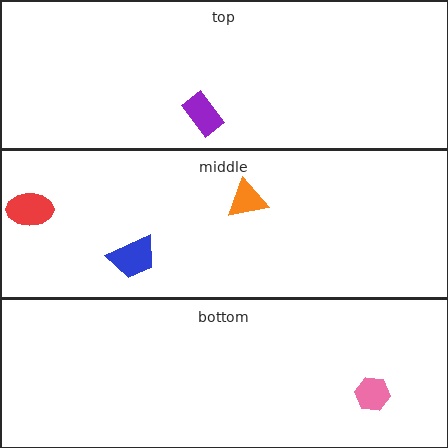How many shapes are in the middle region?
3.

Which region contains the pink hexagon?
The bottom region.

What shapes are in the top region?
The purple rectangle.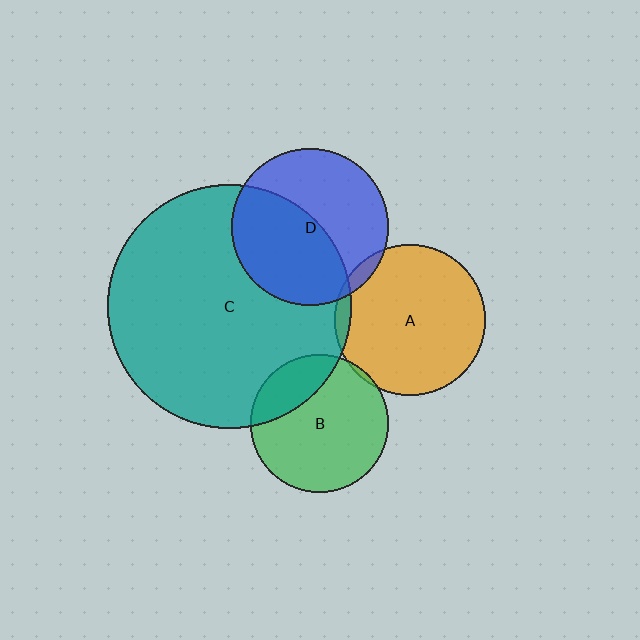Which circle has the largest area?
Circle C (teal).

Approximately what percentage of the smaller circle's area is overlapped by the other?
Approximately 5%.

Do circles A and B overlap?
Yes.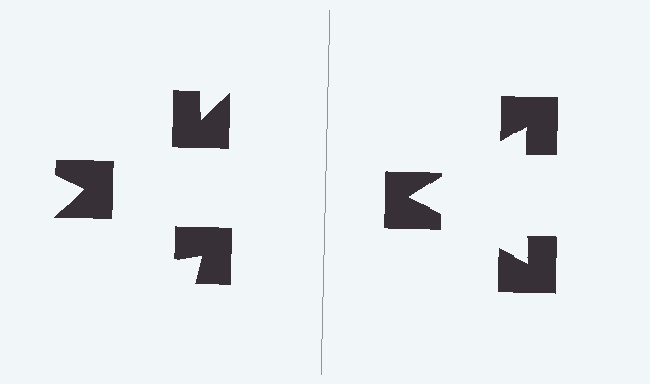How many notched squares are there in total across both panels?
6 — 3 on each side.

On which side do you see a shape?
An illusory triangle appears on the right side. On the left side the wedge cuts are rotated, so no coherent shape forms.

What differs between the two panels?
The notched squares are positioned identically on both sides; only the wedge orientations differ. On the right they align to a triangle; on the left they are misaligned.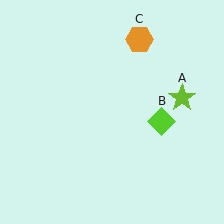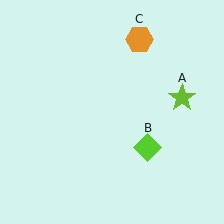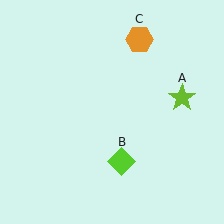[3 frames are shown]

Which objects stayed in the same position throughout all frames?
Lime star (object A) and orange hexagon (object C) remained stationary.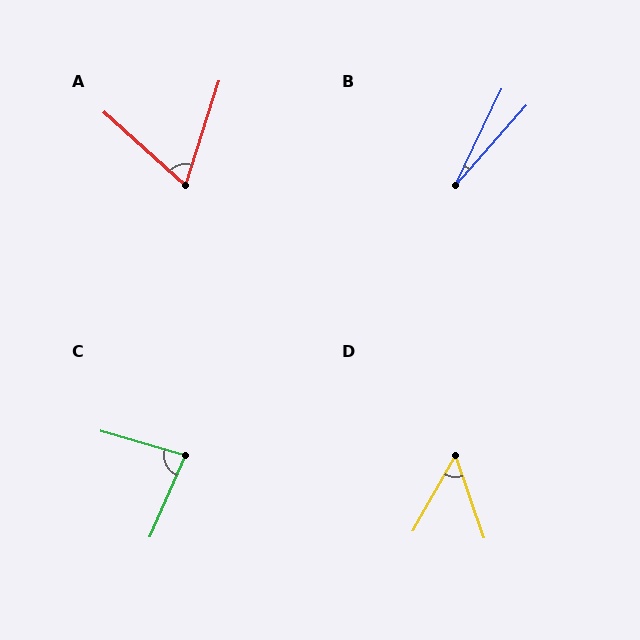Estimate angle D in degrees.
Approximately 49 degrees.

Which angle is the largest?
C, at approximately 83 degrees.